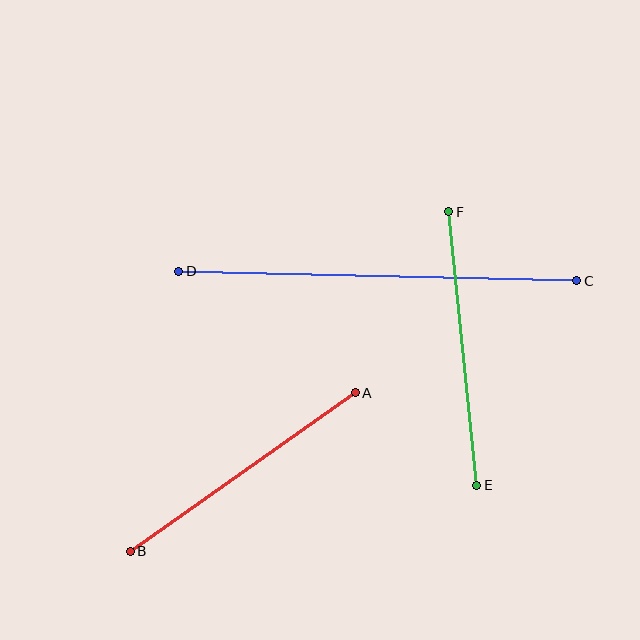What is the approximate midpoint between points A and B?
The midpoint is at approximately (243, 472) pixels.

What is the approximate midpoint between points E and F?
The midpoint is at approximately (463, 348) pixels.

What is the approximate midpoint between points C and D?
The midpoint is at approximately (378, 276) pixels.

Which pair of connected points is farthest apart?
Points C and D are farthest apart.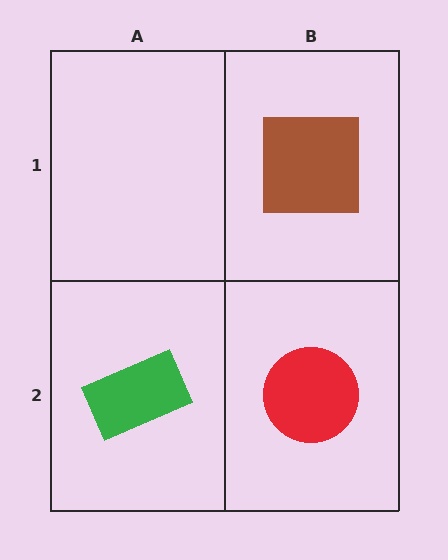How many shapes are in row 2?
2 shapes.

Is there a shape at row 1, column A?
No, that cell is empty.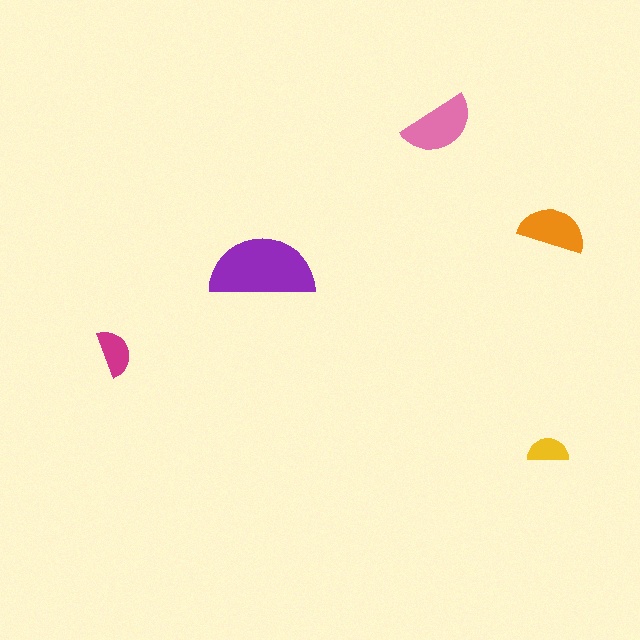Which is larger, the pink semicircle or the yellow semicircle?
The pink one.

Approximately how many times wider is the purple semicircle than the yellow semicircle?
About 2.5 times wider.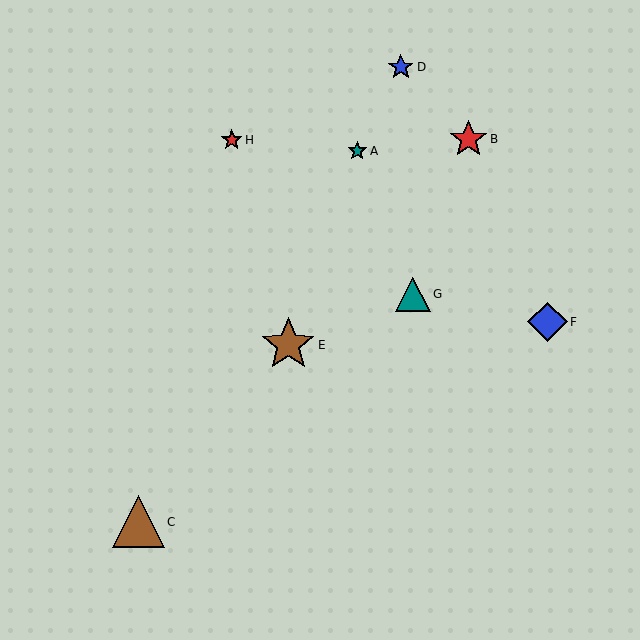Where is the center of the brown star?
The center of the brown star is at (288, 345).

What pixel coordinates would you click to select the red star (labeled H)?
Click at (232, 140) to select the red star H.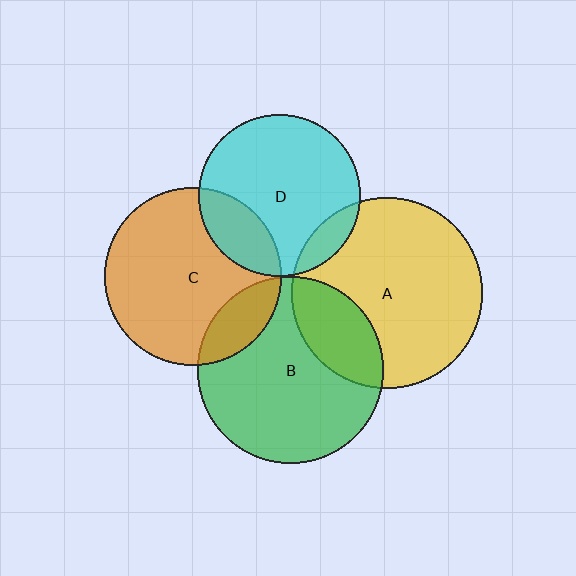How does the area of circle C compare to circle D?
Approximately 1.2 times.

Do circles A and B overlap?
Yes.